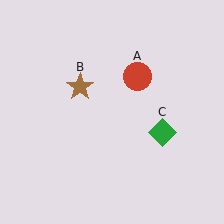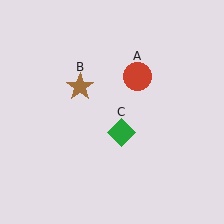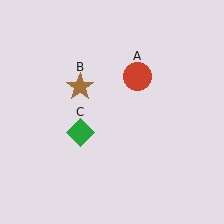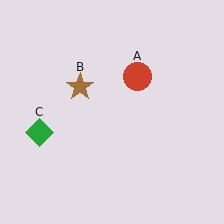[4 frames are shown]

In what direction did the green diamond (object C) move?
The green diamond (object C) moved left.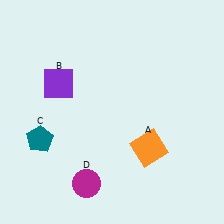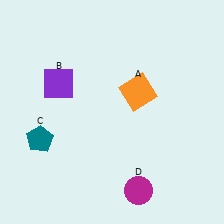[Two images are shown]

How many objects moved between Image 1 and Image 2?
2 objects moved between the two images.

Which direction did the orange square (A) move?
The orange square (A) moved up.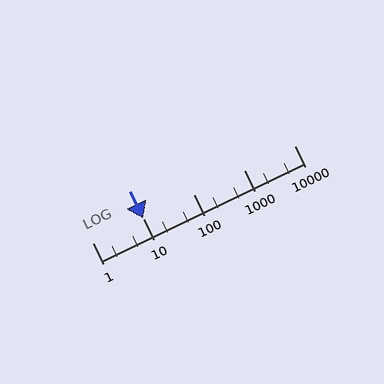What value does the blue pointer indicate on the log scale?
The pointer indicates approximately 10.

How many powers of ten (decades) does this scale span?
The scale spans 4 decades, from 1 to 10000.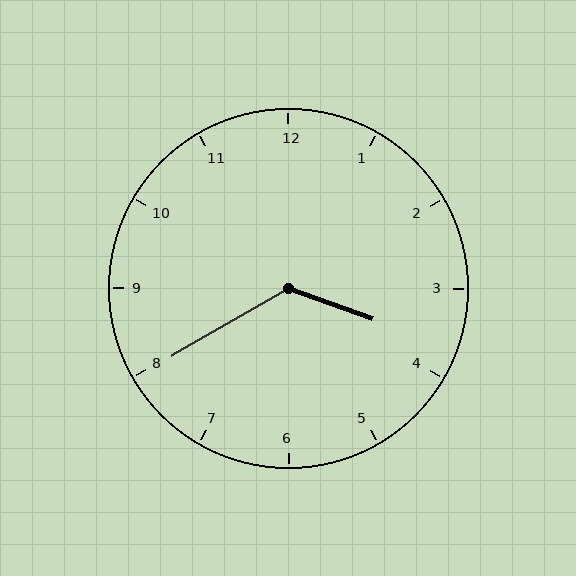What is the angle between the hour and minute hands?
Approximately 130 degrees.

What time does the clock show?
3:40.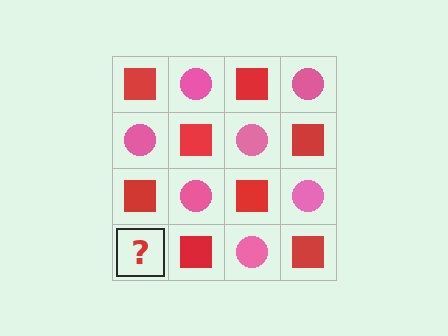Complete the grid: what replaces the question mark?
The question mark should be replaced with a pink circle.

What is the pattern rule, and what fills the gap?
The rule is that it alternates red square and pink circle in a checkerboard pattern. The gap should be filled with a pink circle.